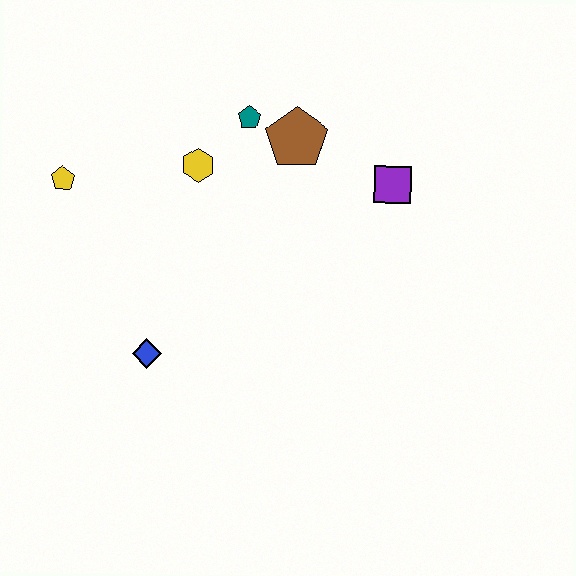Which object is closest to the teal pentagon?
The brown pentagon is closest to the teal pentagon.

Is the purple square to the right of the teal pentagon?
Yes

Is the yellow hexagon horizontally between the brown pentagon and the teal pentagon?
No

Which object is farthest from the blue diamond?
The purple square is farthest from the blue diamond.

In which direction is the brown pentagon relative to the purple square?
The brown pentagon is to the left of the purple square.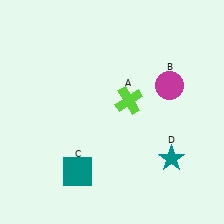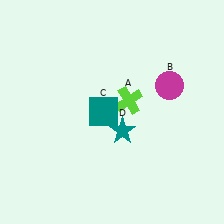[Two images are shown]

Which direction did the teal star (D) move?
The teal star (D) moved left.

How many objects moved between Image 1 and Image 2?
2 objects moved between the two images.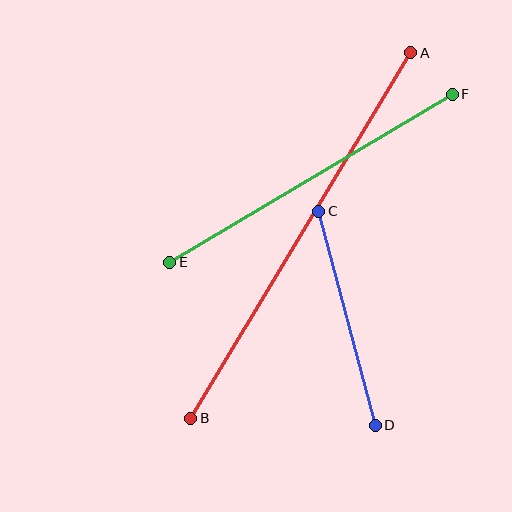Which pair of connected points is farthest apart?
Points A and B are farthest apart.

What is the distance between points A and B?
The distance is approximately 427 pixels.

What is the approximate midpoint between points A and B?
The midpoint is at approximately (301, 235) pixels.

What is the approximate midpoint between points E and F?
The midpoint is at approximately (311, 178) pixels.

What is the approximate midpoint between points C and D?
The midpoint is at approximately (347, 318) pixels.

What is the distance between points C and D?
The distance is approximately 221 pixels.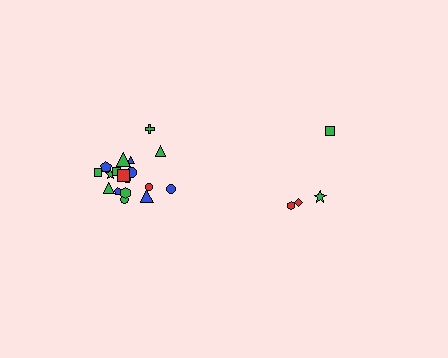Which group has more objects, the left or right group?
The left group.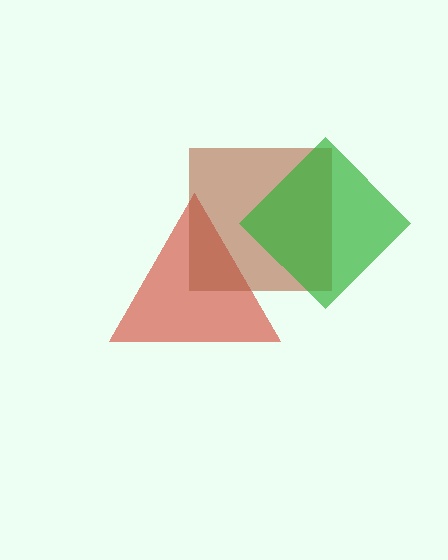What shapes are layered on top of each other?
The layered shapes are: a red triangle, a brown square, a green diamond.